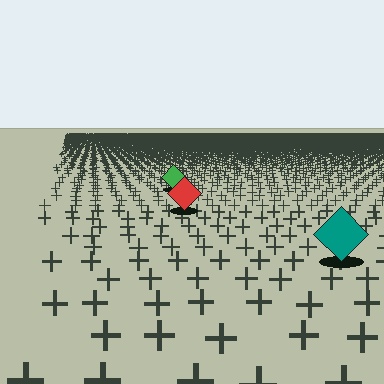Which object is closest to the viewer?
The teal diamond is closest. The texture marks near it are larger and more spread out.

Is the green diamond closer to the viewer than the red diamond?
No. The red diamond is closer — you can tell from the texture gradient: the ground texture is coarser near it.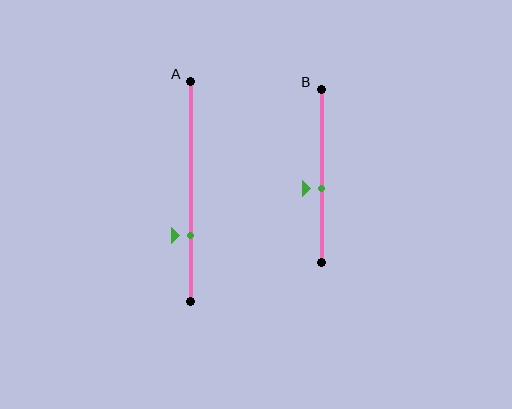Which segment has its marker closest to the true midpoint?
Segment B has its marker closest to the true midpoint.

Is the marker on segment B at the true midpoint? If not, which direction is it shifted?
No, the marker on segment B is shifted downward by about 7% of the segment length.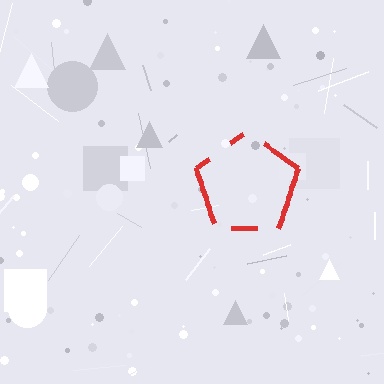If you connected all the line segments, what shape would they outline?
They would outline a pentagon.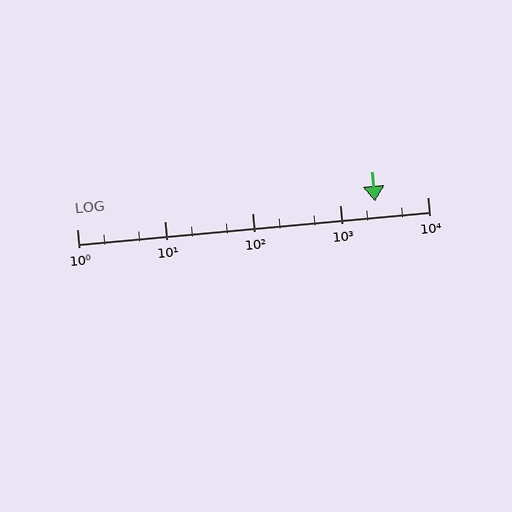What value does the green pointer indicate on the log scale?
The pointer indicates approximately 2500.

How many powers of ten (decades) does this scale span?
The scale spans 4 decades, from 1 to 10000.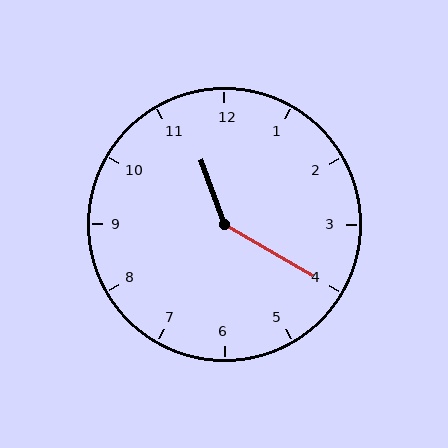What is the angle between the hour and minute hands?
Approximately 140 degrees.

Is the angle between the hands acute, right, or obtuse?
It is obtuse.